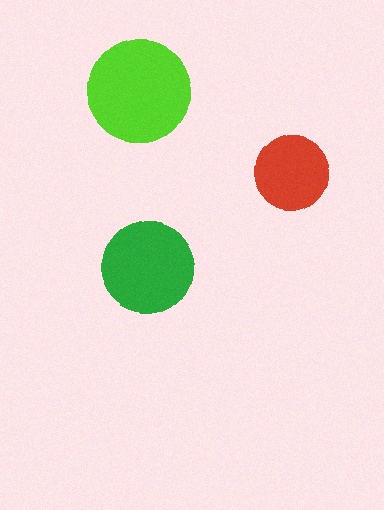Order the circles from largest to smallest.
the lime one, the green one, the red one.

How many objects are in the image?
There are 3 objects in the image.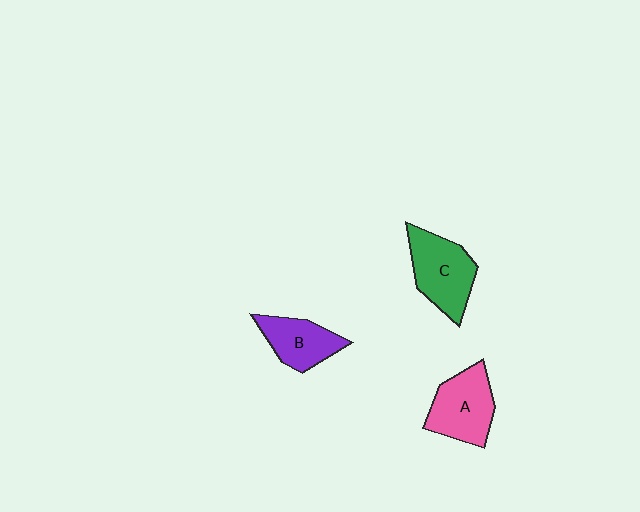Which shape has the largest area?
Shape C (green).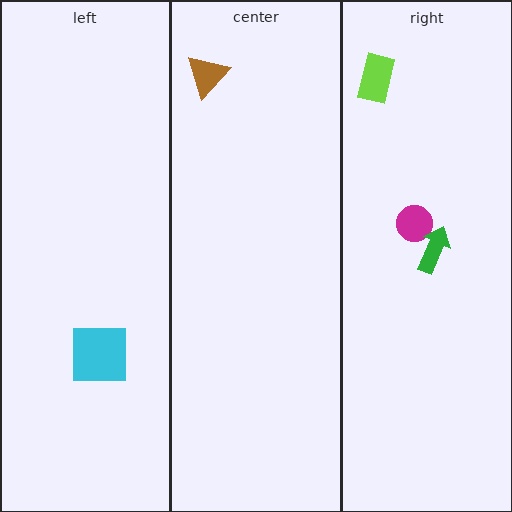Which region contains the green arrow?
The right region.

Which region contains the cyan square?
The left region.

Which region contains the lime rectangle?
The right region.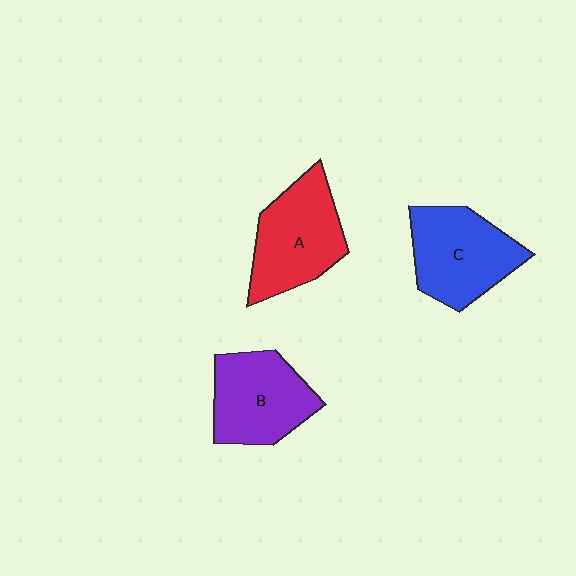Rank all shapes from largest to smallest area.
From largest to smallest: A (red), C (blue), B (purple).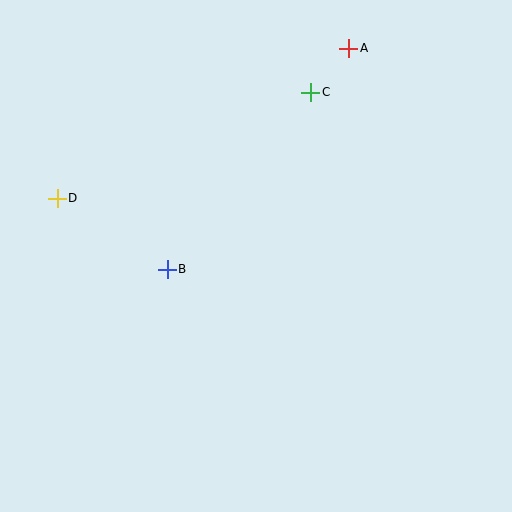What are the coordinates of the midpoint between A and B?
The midpoint between A and B is at (258, 159).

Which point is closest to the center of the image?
Point B at (167, 269) is closest to the center.